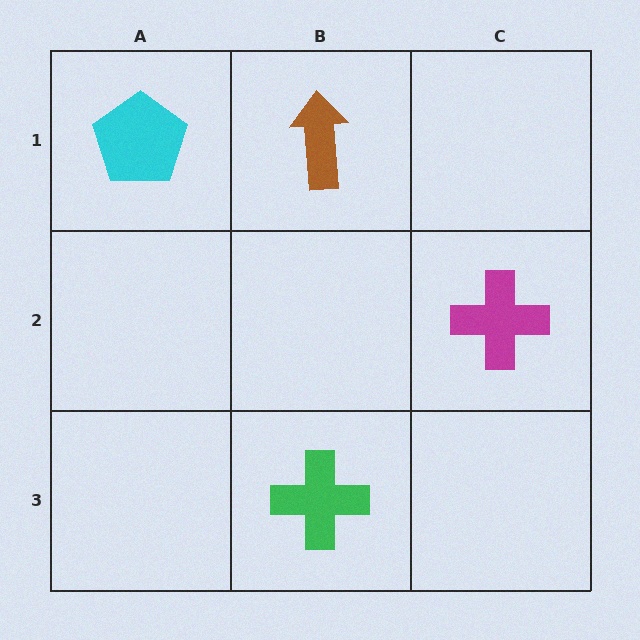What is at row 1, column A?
A cyan pentagon.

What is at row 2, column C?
A magenta cross.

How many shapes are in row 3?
1 shape.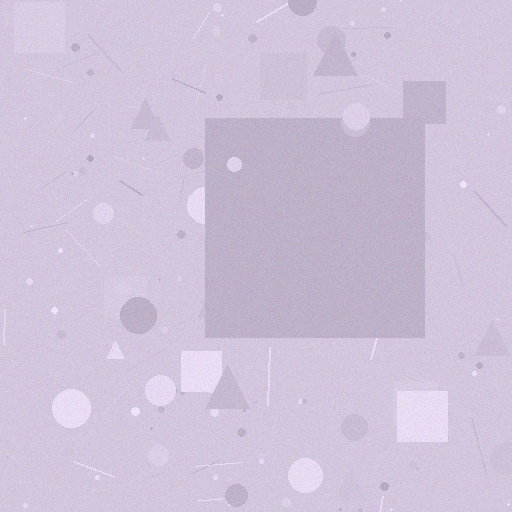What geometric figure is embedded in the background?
A square is embedded in the background.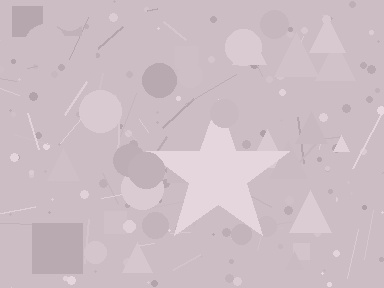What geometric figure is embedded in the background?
A star is embedded in the background.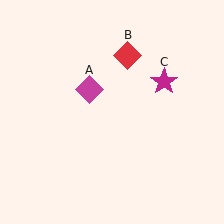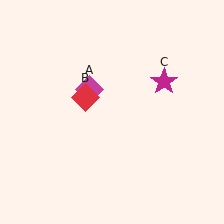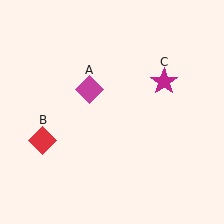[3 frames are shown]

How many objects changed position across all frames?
1 object changed position: red diamond (object B).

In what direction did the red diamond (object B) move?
The red diamond (object B) moved down and to the left.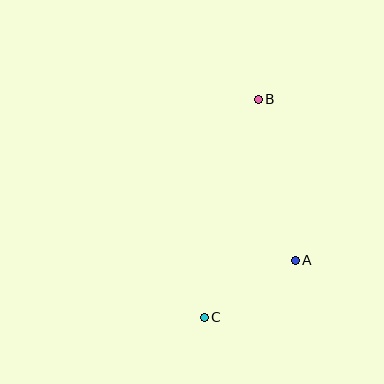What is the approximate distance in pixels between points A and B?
The distance between A and B is approximately 165 pixels.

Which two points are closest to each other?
Points A and C are closest to each other.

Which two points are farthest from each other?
Points B and C are farthest from each other.